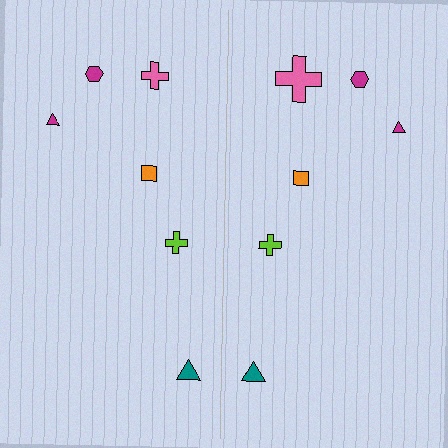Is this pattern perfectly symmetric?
No, the pattern is not perfectly symmetric. The pink cross on the right side has a different size than its mirror counterpart.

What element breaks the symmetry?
The pink cross on the right side has a different size than its mirror counterpart.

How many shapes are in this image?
There are 12 shapes in this image.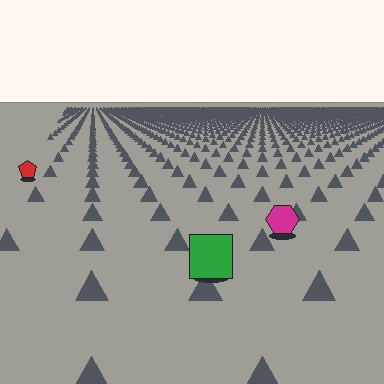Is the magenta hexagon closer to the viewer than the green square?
No. The green square is closer — you can tell from the texture gradient: the ground texture is coarser near it.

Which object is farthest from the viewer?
The red pentagon is farthest from the viewer. It appears smaller and the ground texture around it is denser.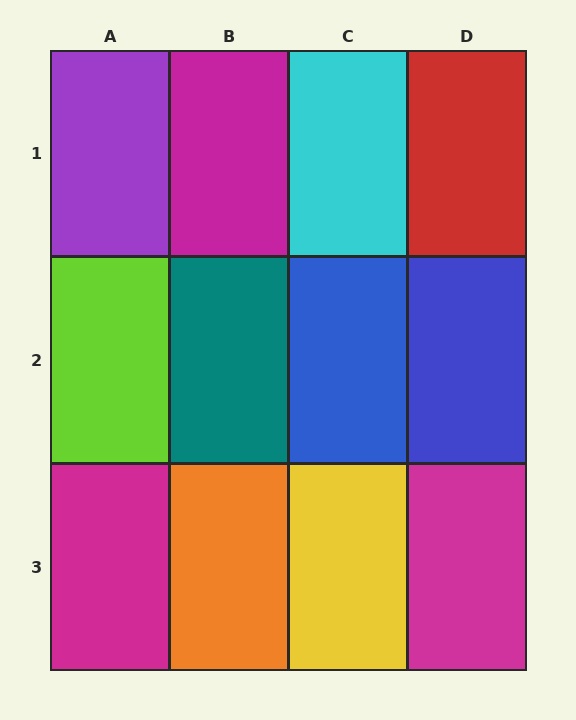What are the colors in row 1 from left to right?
Purple, magenta, cyan, red.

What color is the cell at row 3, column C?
Yellow.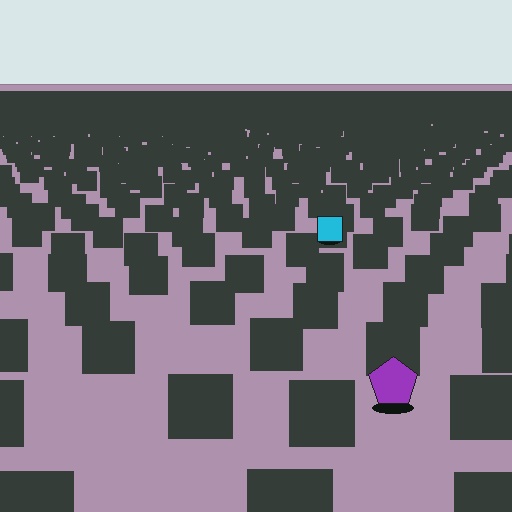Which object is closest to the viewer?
The purple pentagon is closest. The texture marks near it are larger and more spread out.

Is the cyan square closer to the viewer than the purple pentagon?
No. The purple pentagon is closer — you can tell from the texture gradient: the ground texture is coarser near it.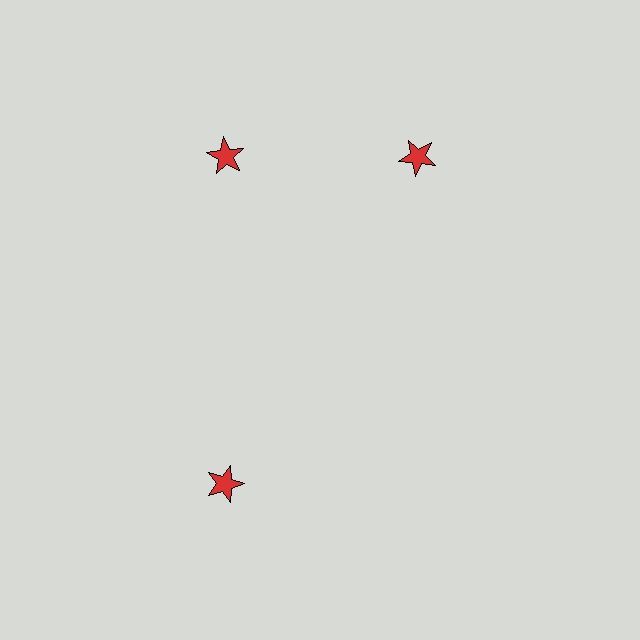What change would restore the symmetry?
The symmetry would be restored by rotating it back into even spacing with its neighbors so that all 3 stars sit at equal angles and equal distance from the center.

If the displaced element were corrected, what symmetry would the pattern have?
It would have 3-fold rotational symmetry — the pattern would map onto itself every 120 degrees.